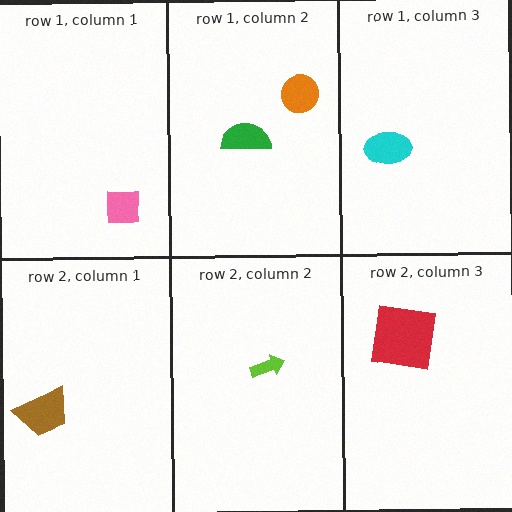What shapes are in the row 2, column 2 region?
The lime arrow.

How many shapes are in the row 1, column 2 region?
2.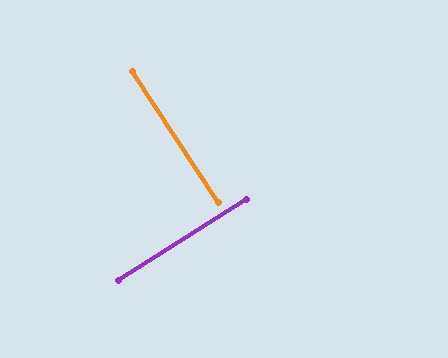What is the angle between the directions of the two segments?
Approximately 89 degrees.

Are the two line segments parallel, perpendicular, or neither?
Perpendicular — they meet at approximately 89°.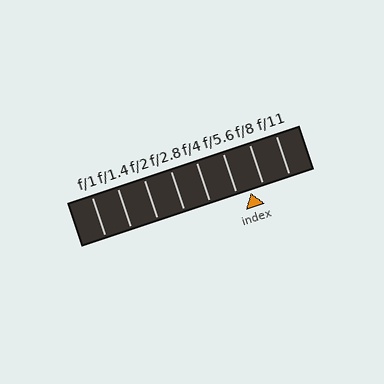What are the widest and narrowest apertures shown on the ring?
The widest aperture shown is f/1 and the narrowest is f/11.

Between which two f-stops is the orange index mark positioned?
The index mark is between f/5.6 and f/8.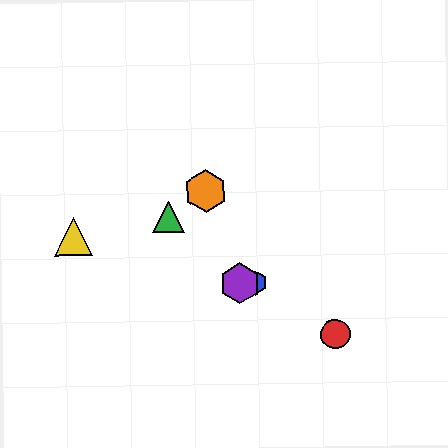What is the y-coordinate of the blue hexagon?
The blue hexagon is at y≈283.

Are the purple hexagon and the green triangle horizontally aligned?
No, the purple hexagon is at y≈283 and the green triangle is at y≈217.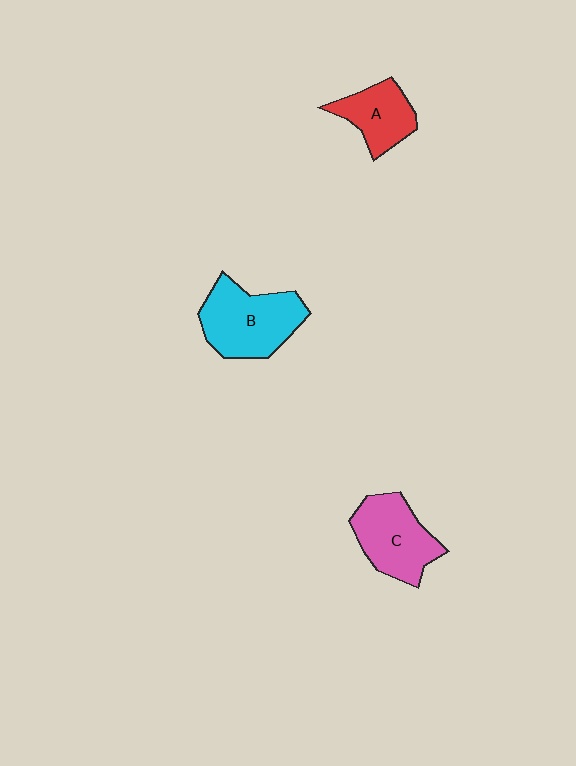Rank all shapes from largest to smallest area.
From largest to smallest: B (cyan), C (pink), A (red).